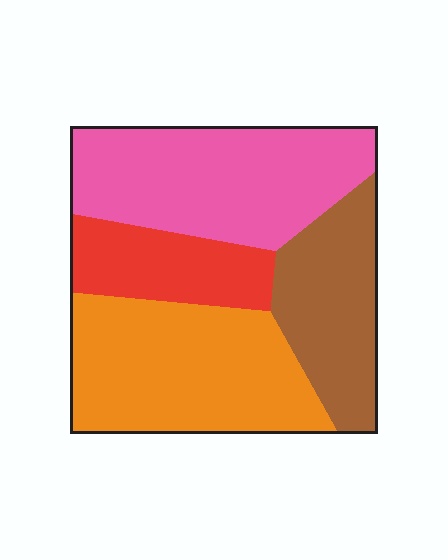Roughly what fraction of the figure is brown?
Brown takes up about one fifth (1/5) of the figure.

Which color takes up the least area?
Red, at roughly 15%.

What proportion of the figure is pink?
Pink covers roughly 30% of the figure.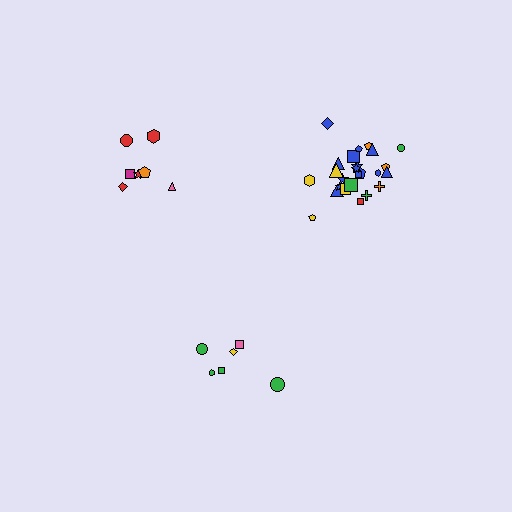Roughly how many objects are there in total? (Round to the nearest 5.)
Roughly 40 objects in total.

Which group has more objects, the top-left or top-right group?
The top-right group.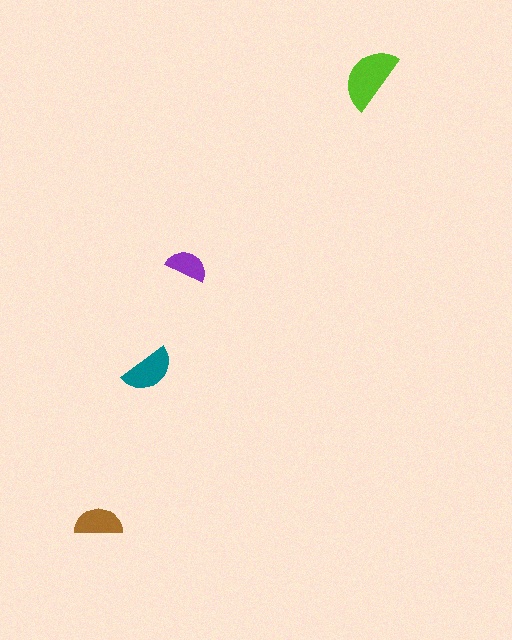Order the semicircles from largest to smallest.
the lime one, the teal one, the brown one, the purple one.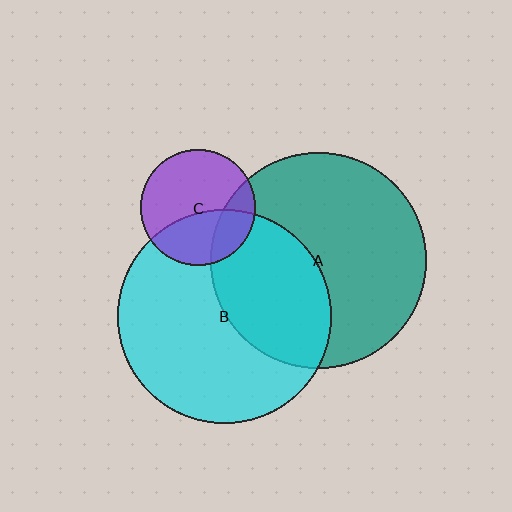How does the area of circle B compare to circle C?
Approximately 3.4 times.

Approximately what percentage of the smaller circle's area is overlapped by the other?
Approximately 40%.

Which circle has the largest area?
Circle A (teal).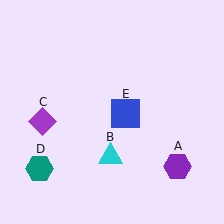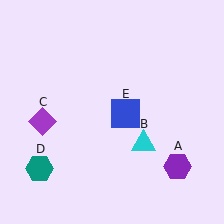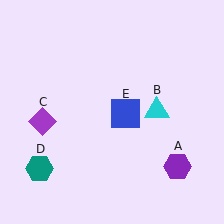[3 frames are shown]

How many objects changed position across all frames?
1 object changed position: cyan triangle (object B).